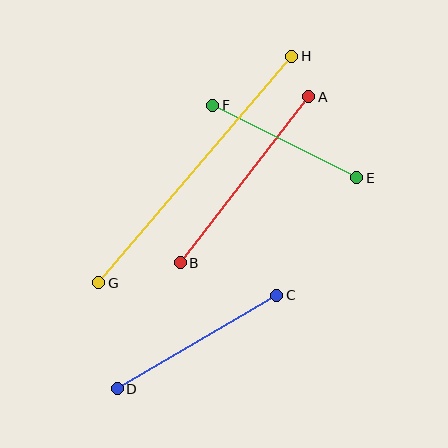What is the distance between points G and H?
The distance is approximately 298 pixels.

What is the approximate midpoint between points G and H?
The midpoint is at approximately (195, 169) pixels.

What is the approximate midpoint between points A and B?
The midpoint is at approximately (245, 180) pixels.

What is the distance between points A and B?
The distance is approximately 210 pixels.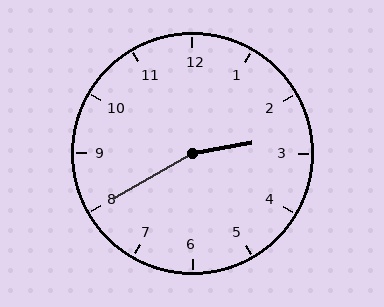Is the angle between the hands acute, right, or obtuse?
It is obtuse.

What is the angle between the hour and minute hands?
Approximately 160 degrees.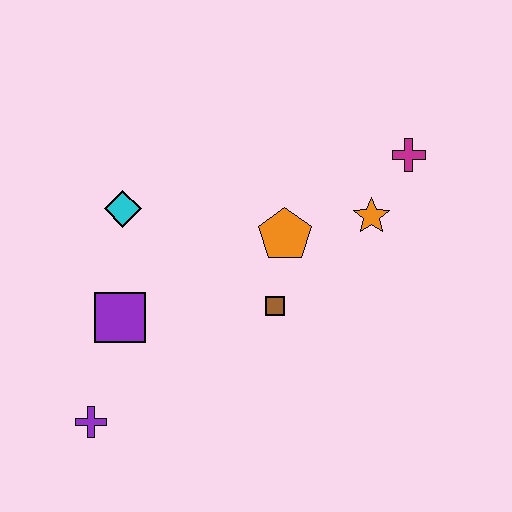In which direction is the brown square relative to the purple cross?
The brown square is to the right of the purple cross.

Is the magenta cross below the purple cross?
No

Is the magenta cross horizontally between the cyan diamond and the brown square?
No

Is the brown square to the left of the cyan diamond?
No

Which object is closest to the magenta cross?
The orange star is closest to the magenta cross.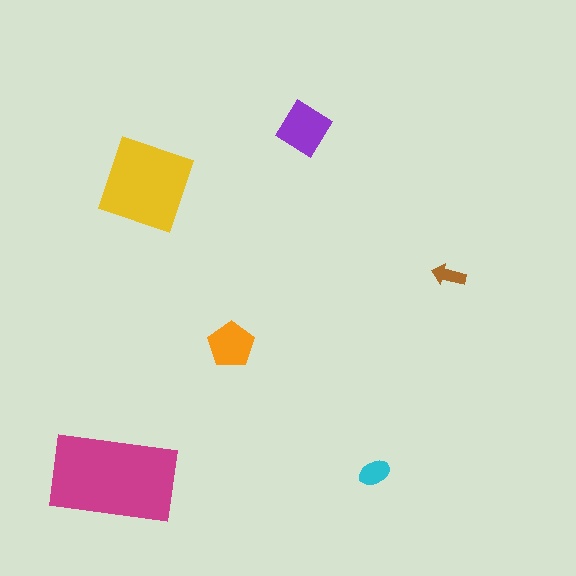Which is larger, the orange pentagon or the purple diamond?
The purple diamond.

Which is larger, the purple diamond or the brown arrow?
The purple diamond.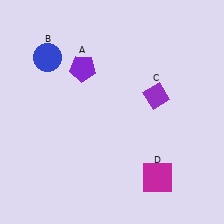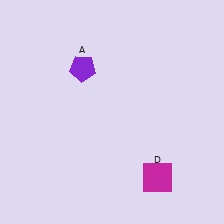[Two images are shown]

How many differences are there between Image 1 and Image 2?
There are 2 differences between the two images.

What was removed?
The blue circle (B), the purple diamond (C) were removed in Image 2.